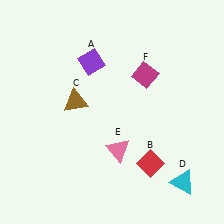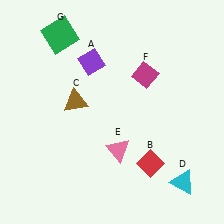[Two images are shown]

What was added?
A green square (G) was added in Image 2.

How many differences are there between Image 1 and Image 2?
There is 1 difference between the two images.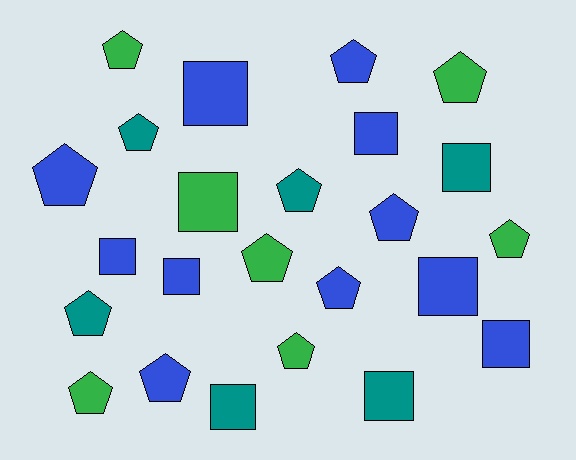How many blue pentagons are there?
There are 5 blue pentagons.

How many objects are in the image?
There are 24 objects.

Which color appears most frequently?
Blue, with 11 objects.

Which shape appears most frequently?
Pentagon, with 14 objects.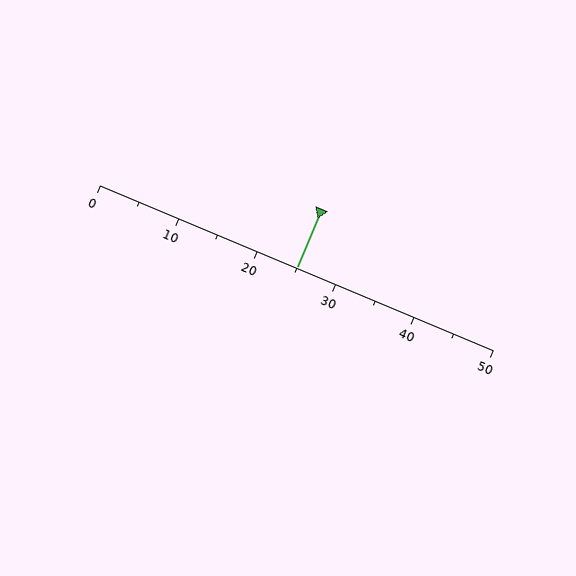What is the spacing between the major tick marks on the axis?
The major ticks are spaced 10 apart.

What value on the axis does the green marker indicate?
The marker indicates approximately 25.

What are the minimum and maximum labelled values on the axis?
The axis runs from 0 to 50.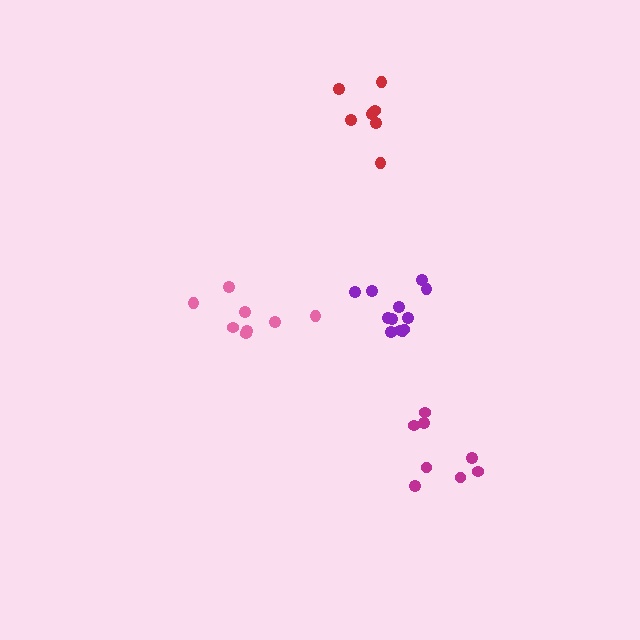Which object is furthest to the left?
The pink cluster is leftmost.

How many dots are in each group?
Group 1: 7 dots, Group 2: 8 dots, Group 3: 12 dots, Group 4: 8 dots (35 total).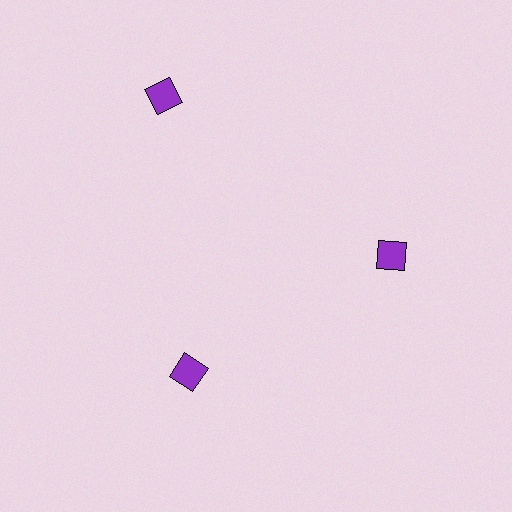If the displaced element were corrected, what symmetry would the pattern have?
It would have 3-fold rotational symmetry — the pattern would map onto itself every 120 degrees.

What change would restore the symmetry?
The symmetry would be restored by moving it inward, back onto the ring so that all 3 diamonds sit at equal angles and equal distance from the center.